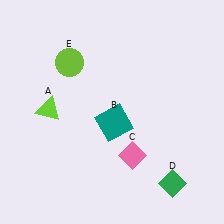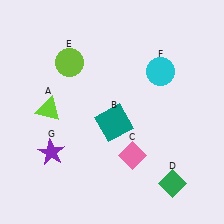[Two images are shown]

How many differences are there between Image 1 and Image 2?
There are 2 differences between the two images.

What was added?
A cyan circle (F), a purple star (G) were added in Image 2.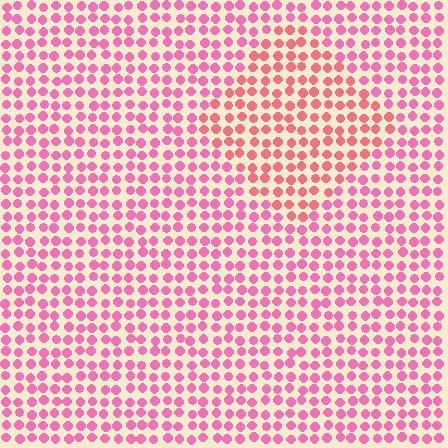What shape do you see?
I see a diamond.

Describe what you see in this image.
The image is filled with small pink elements in a uniform arrangement. A diamond-shaped region is visible where the elements are tinted to a slightly different hue, forming a subtle color boundary.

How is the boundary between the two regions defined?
The boundary is defined purely by a slight shift in hue (about 24 degrees). Spacing, size, and orientation are identical on both sides.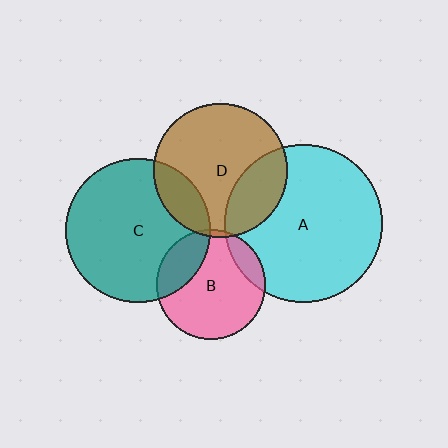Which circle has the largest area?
Circle A (cyan).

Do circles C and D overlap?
Yes.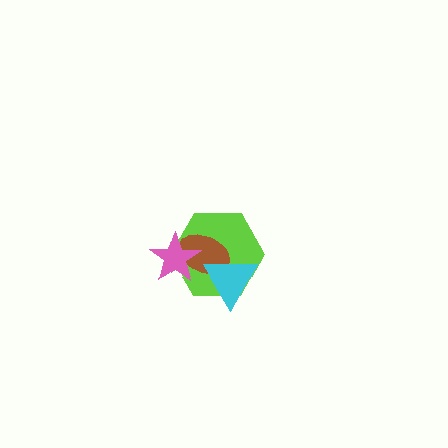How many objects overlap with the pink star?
2 objects overlap with the pink star.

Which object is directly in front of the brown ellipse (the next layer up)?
The cyan triangle is directly in front of the brown ellipse.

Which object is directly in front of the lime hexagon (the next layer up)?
The brown ellipse is directly in front of the lime hexagon.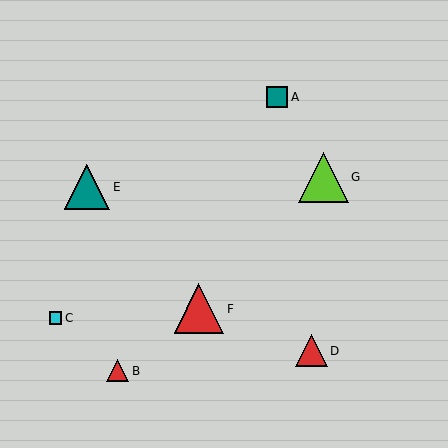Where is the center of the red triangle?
The center of the red triangle is at (311, 351).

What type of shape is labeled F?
Shape F is a red triangle.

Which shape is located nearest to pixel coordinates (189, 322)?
The red triangle (labeled F) at (199, 309) is nearest to that location.